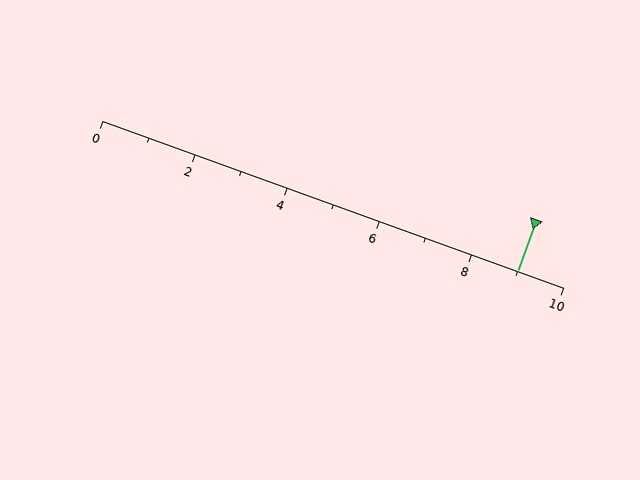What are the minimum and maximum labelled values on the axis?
The axis runs from 0 to 10.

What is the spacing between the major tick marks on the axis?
The major ticks are spaced 2 apart.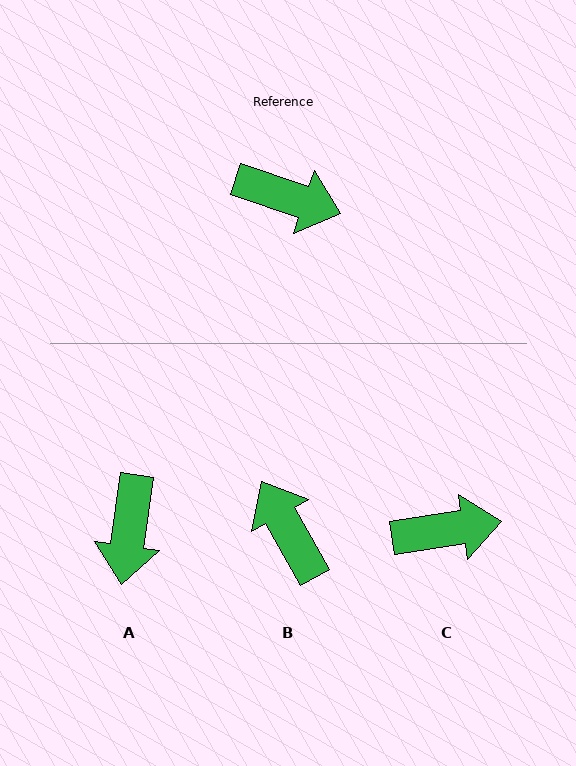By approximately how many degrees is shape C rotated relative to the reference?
Approximately 27 degrees counter-clockwise.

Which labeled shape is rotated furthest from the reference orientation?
B, about 138 degrees away.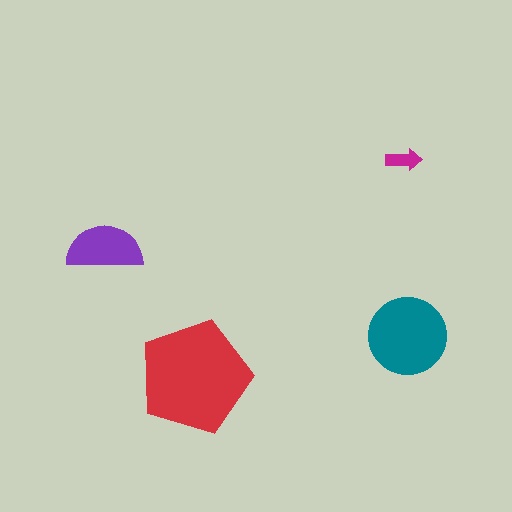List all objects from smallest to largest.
The magenta arrow, the purple semicircle, the teal circle, the red pentagon.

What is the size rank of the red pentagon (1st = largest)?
1st.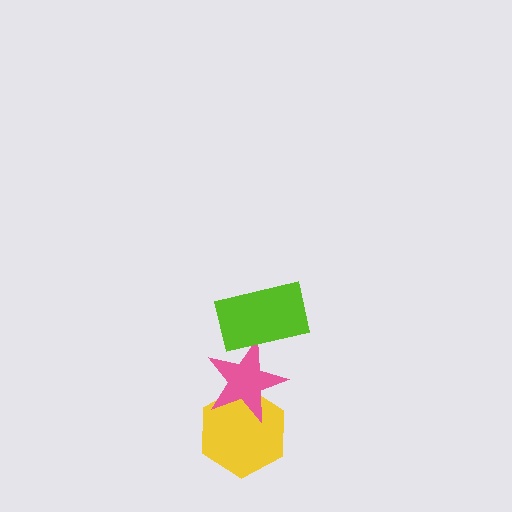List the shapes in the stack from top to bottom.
From top to bottom: the lime rectangle, the pink star, the yellow hexagon.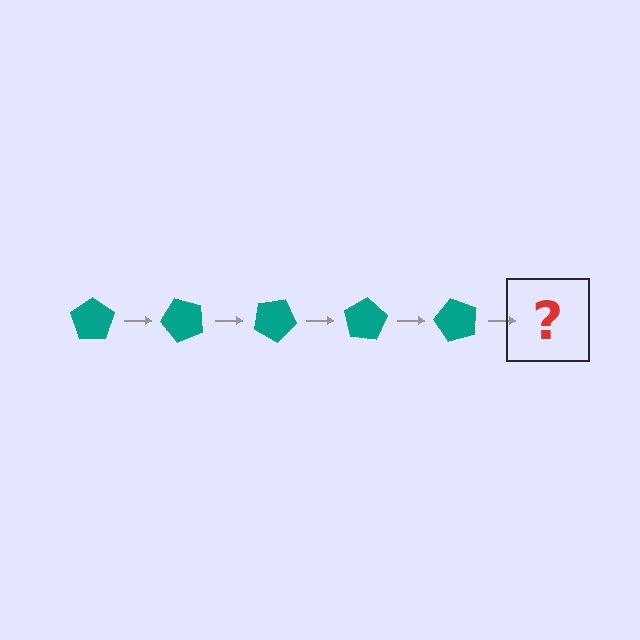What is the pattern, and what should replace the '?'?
The pattern is that the pentagon rotates 50 degrees each step. The '?' should be a teal pentagon rotated 250 degrees.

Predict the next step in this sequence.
The next step is a teal pentagon rotated 250 degrees.